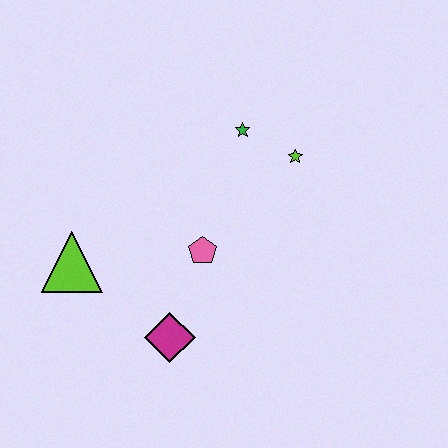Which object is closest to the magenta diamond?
The pink pentagon is closest to the magenta diamond.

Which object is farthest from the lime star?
The lime triangle is farthest from the lime star.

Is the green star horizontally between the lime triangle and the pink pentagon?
No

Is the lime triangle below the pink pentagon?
Yes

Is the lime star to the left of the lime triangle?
No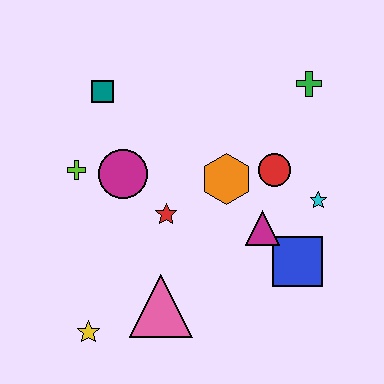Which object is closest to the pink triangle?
The yellow star is closest to the pink triangle.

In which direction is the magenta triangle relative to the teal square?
The magenta triangle is to the right of the teal square.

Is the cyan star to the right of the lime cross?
Yes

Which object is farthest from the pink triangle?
The green cross is farthest from the pink triangle.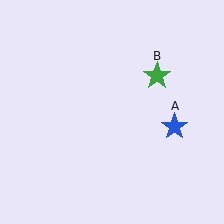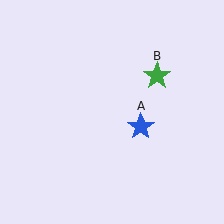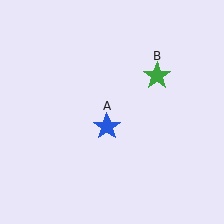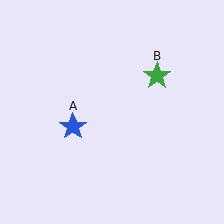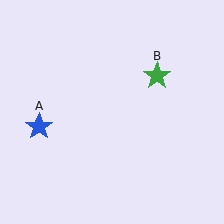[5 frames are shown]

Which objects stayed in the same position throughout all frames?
Green star (object B) remained stationary.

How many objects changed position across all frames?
1 object changed position: blue star (object A).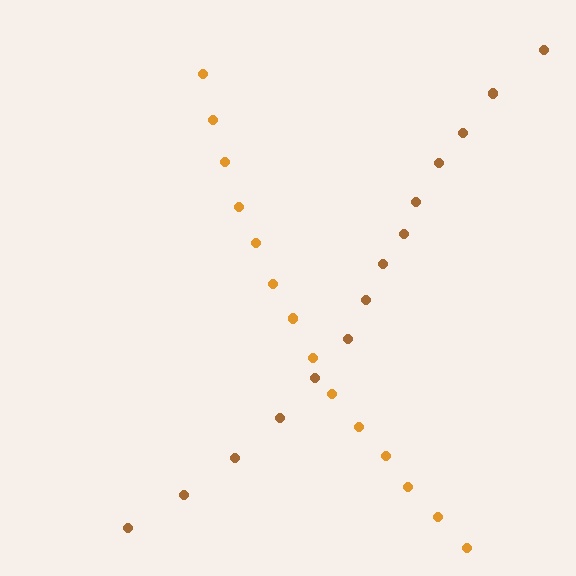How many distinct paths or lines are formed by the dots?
There are 2 distinct paths.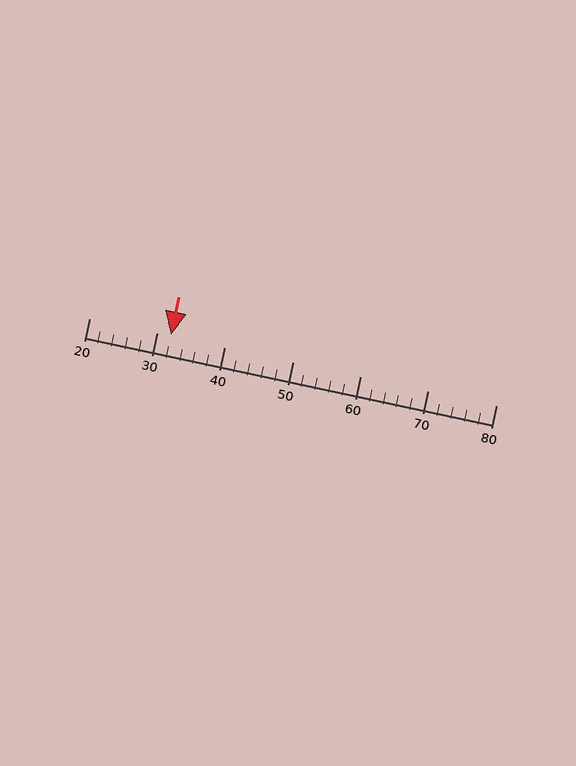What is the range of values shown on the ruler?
The ruler shows values from 20 to 80.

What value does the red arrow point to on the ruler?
The red arrow points to approximately 32.